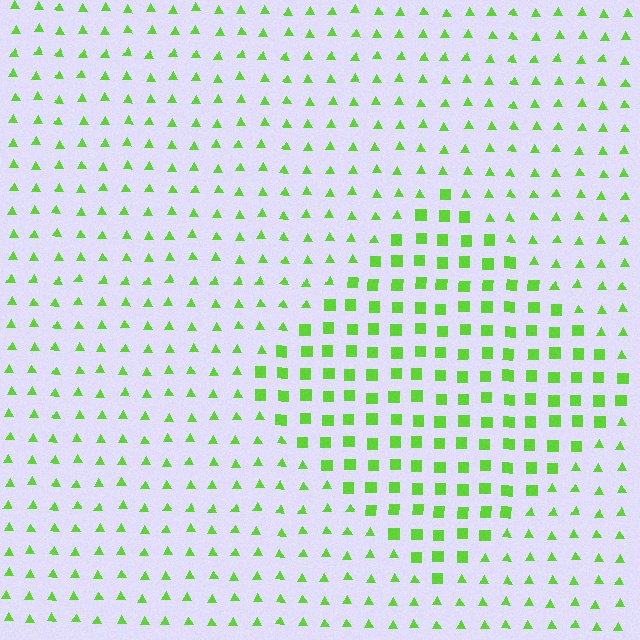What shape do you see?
I see a diamond.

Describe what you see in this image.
The image is filled with small lime elements arranged in a uniform grid. A diamond-shaped region contains squares, while the surrounding area contains triangles. The boundary is defined purely by the change in element shape.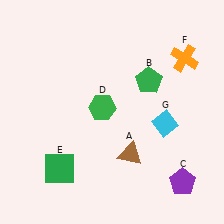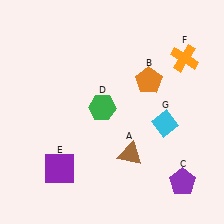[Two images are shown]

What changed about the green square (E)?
In Image 1, E is green. In Image 2, it changed to purple.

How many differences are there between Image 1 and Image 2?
There are 2 differences between the two images.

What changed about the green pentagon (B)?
In Image 1, B is green. In Image 2, it changed to orange.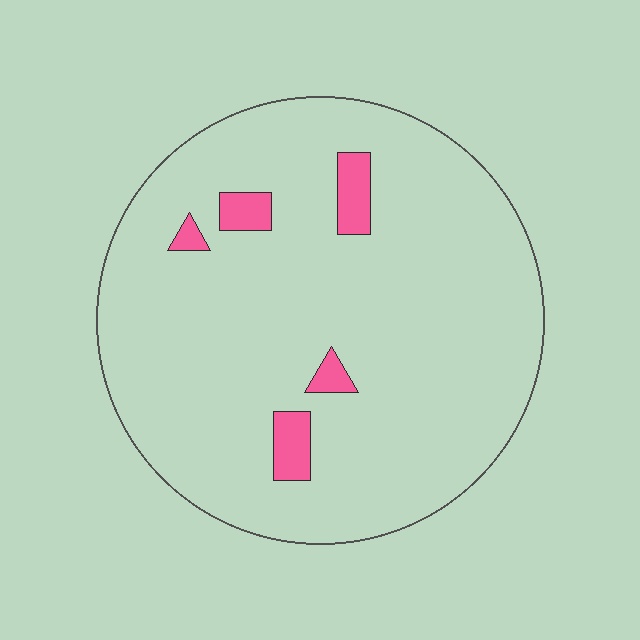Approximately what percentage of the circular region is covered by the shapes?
Approximately 5%.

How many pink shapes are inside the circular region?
5.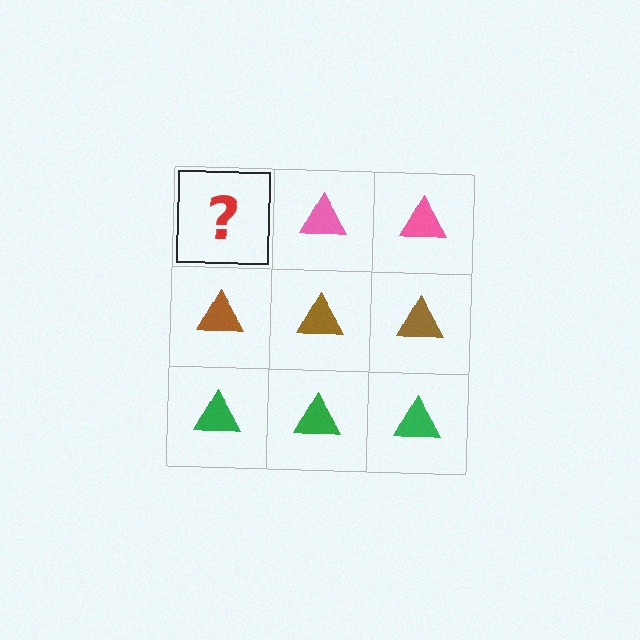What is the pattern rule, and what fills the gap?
The rule is that each row has a consistent color. The gap should be filled with a pink triangle.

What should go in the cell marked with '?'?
The missing cell should contain a pink triangle.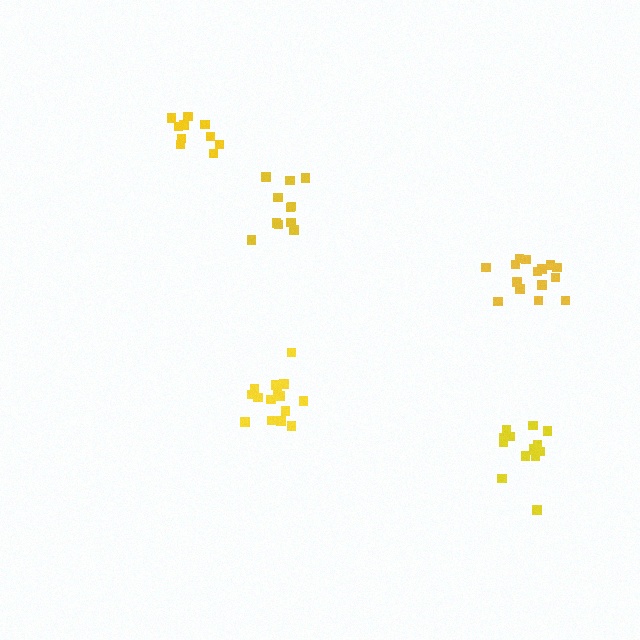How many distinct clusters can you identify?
There are 5 distinct clusters.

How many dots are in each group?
Group 1: 15 dots, Group 2: 11 dots, Group 3: 15 dots, Group 4: 10 dots, Group 5: 14 dots (65 total).